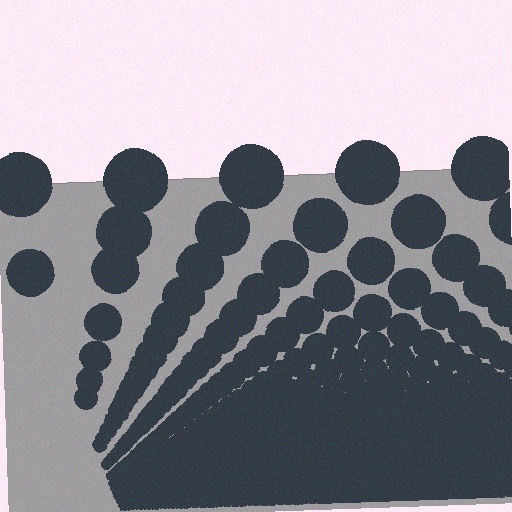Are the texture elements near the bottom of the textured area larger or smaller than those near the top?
Smaller. The gradient is inverted — elements near the bottom are smaller and denser.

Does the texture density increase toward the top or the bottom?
Density increases toward the bottom.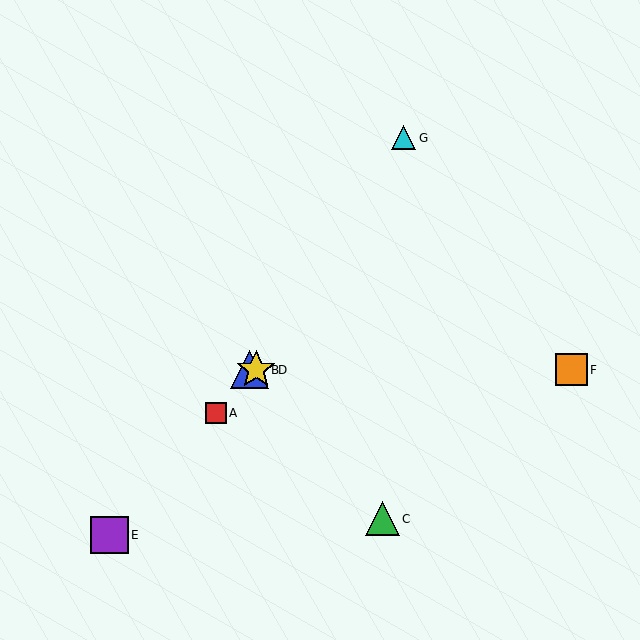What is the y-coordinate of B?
Object B is at y≈370.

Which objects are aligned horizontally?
Objects B, D, F are aligned horizontally.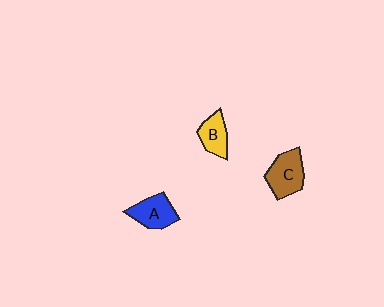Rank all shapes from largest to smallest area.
From largest to smallest: C (brown), A (blue), B (yellow).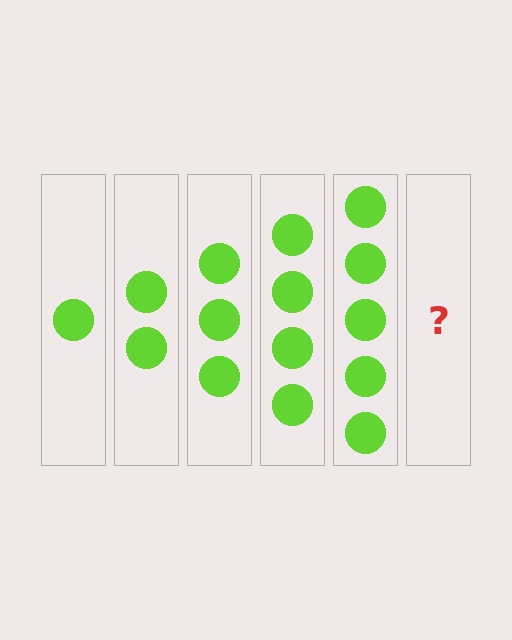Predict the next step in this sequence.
The next step is 6 circles.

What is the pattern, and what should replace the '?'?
The pattern is that each step adds one more circle. The '?' should be 6 circles.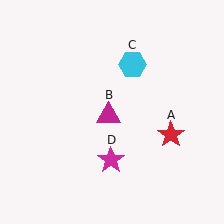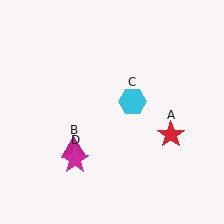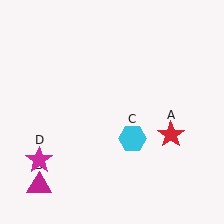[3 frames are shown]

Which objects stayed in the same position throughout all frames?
Red star (object A) remained stationary.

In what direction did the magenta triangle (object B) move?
The magenta triangle (object B) moved down and to the left.